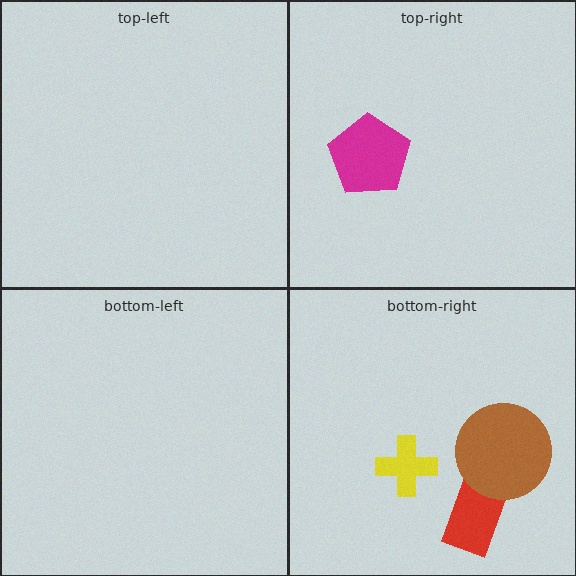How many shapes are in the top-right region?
1.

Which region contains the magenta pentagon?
The top-right region.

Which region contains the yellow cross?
The bottom-right region.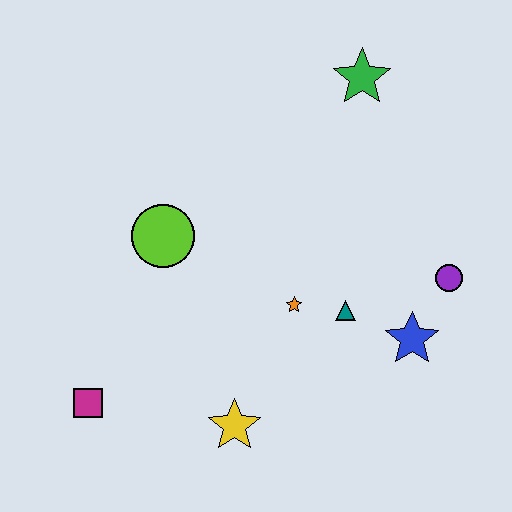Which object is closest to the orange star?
The teal triangle is closest to the orange star.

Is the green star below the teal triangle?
No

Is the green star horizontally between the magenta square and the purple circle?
Yes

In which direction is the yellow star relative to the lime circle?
The yellow star is below the lime circle.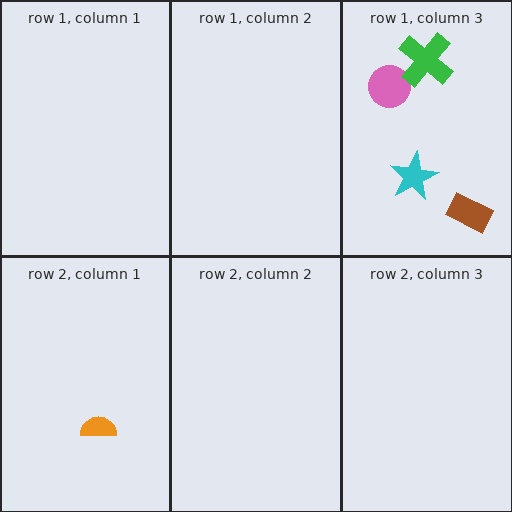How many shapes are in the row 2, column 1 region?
1.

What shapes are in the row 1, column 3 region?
The pink circle, the green cross, the brown rectangle, the cyan star.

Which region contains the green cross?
The row 1, column 3 region.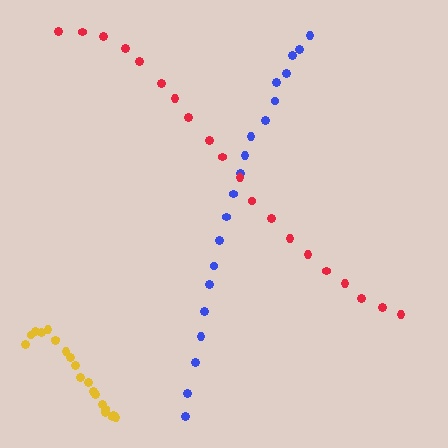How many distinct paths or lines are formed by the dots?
There are 3 distinct paths.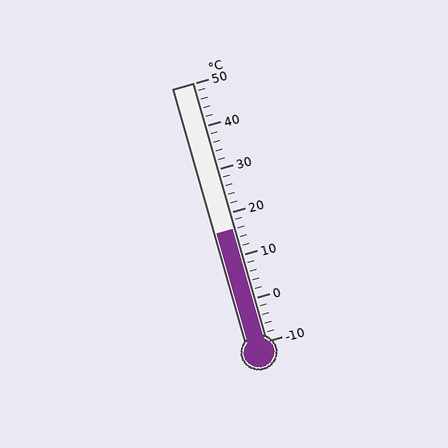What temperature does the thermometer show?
The thermometer shows approximately 16°C.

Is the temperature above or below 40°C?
The temperature is below 40°C.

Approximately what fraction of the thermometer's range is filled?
The thermometer is filled to approximately 45% of its range.